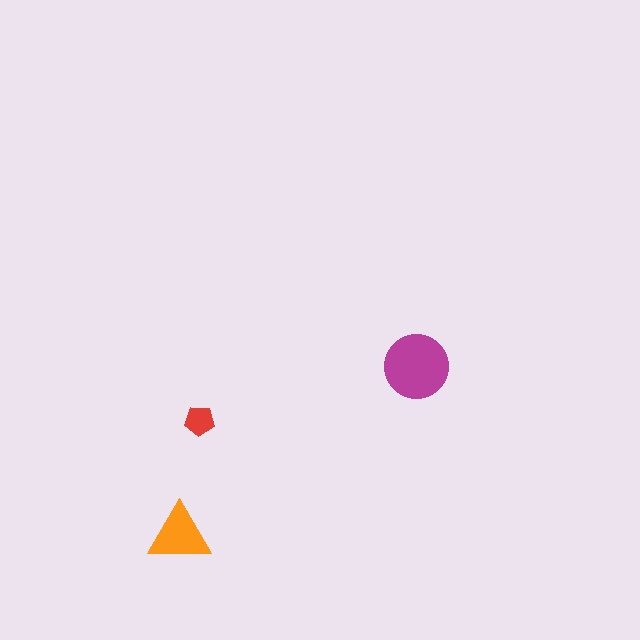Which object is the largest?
The magenta circle.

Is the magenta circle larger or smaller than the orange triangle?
Larger.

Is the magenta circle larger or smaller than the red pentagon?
Larger.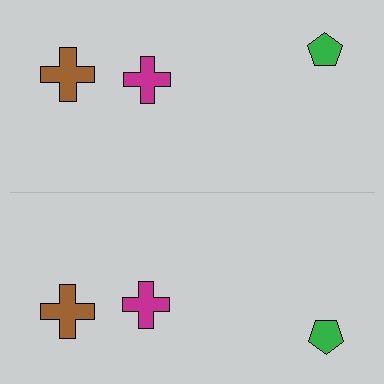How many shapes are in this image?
There are 6 shapes in this image.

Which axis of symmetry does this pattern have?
The pattern has a horizontal axis of symmetry running through the center of the image.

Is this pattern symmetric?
Yes, this pattern has bilateral (reflection) symmetry.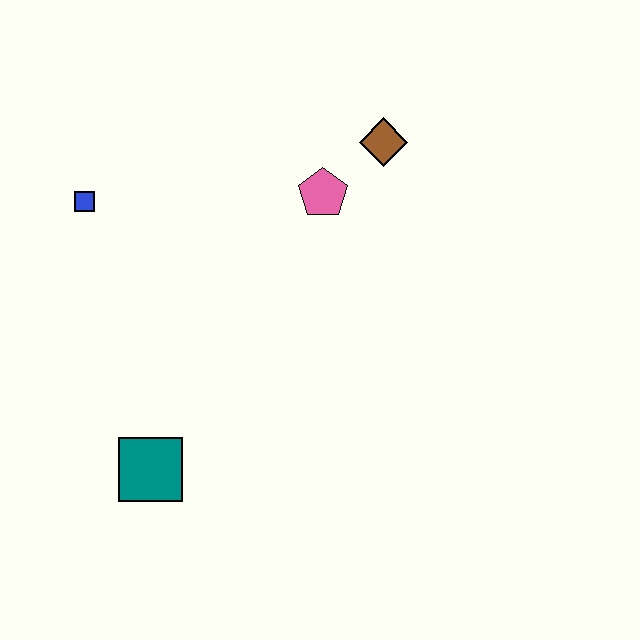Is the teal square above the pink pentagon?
No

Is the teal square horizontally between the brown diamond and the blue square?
Yes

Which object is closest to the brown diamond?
The pink pentagon is closest to the brown diamond.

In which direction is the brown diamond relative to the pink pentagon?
The brown diamond is to the right of the pink pentagon.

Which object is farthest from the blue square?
The brown diamond is farthest from the blue square.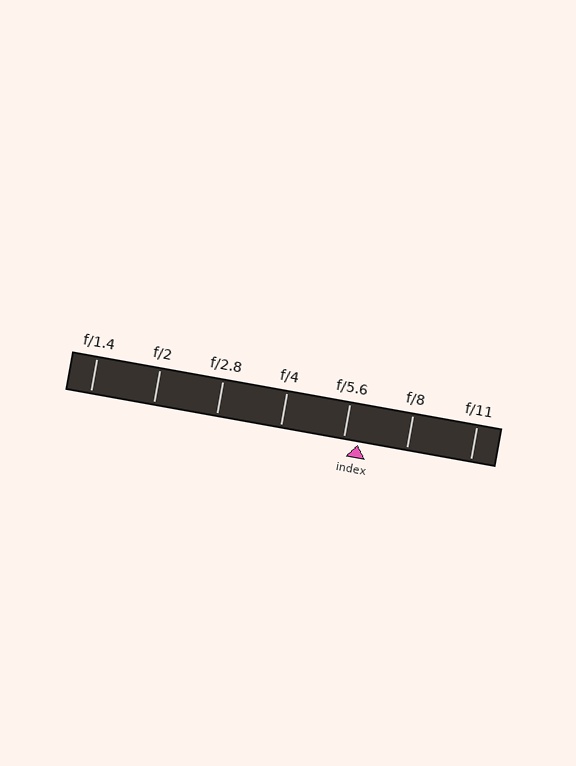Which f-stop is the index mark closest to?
The index mark is closest to f/5.6.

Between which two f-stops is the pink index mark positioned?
The index mark is between f/5.6 and f/8.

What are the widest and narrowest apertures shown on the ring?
The widest aperture shown is f/1.4 and the narrowest is f/11.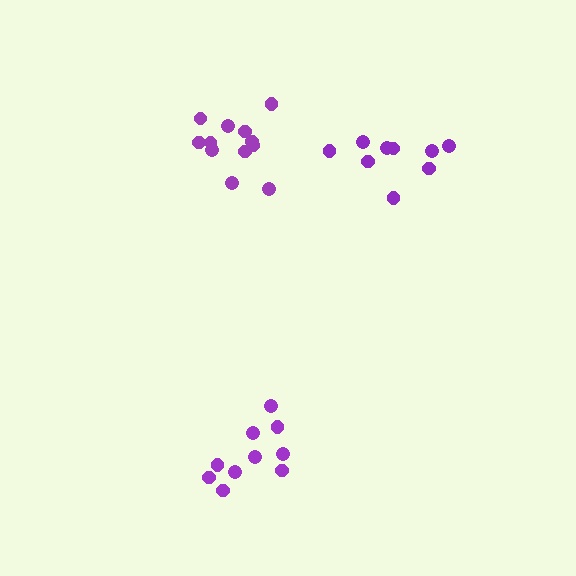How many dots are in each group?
Group 1: 9 dots, Group 2: 10 dots, Group 3: 12 dots (31 total).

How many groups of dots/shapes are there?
There are 3 groups.